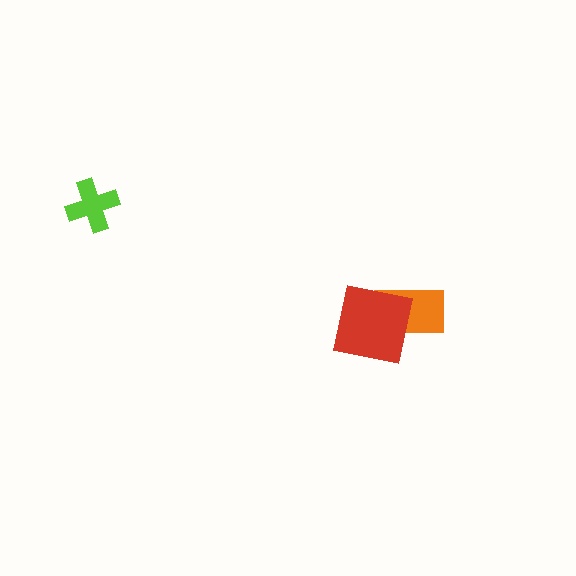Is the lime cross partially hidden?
No, no other shape covers it.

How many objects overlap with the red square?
1 object overlaps with the red square.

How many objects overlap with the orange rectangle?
1 object overlaps with the orange rectangle.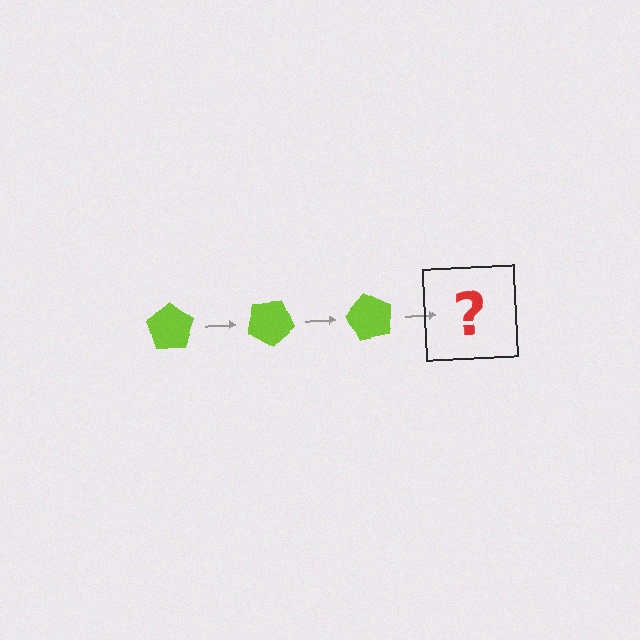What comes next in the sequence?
The next element should be a lime pentagon rotated 90 degrees.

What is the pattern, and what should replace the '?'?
The pattern is that the pentagon rotates 30 degrees each step. The '?' should be a lime pentagon rotated 90 degrees.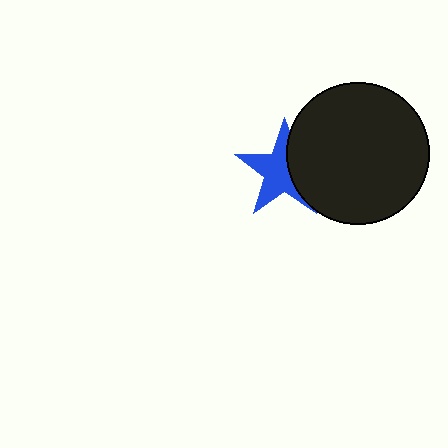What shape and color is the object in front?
The object in front is a black circle.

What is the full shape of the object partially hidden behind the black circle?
The partially hidden object is a blue star.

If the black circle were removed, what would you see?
You would see the complete blue star.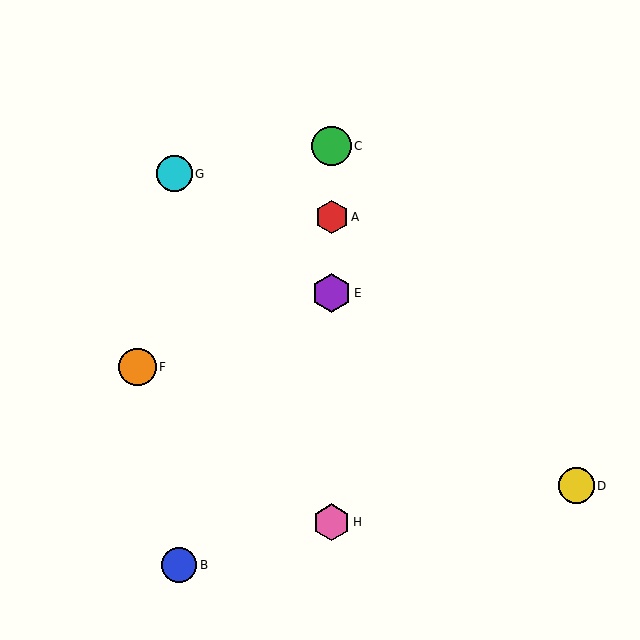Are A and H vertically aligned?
Yes, both are at x≈332.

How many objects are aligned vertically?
4 objects (A, C, E, H) are aligned vertically.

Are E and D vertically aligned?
No, E is at x≈332 and D is at x≈576.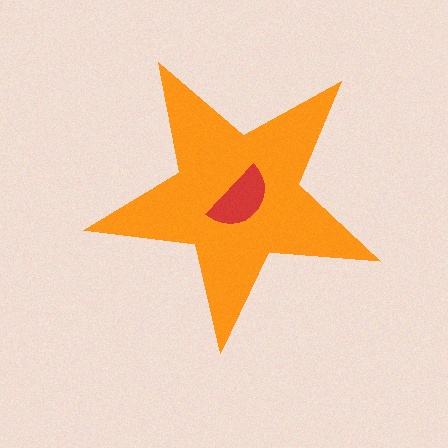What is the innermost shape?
The red semicircle.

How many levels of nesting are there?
2.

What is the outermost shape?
The orange star.